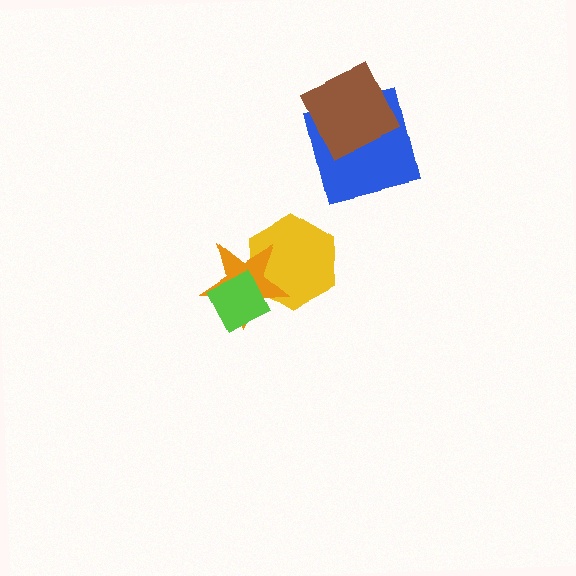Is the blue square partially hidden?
Yes, it is partially covered by another shape.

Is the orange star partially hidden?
Yes, it is partially covered by another shape.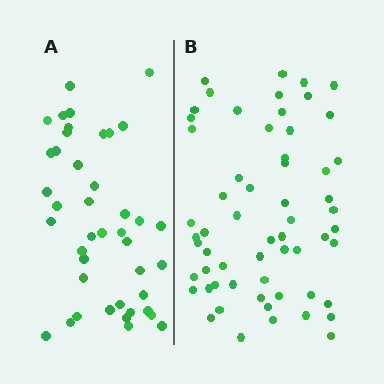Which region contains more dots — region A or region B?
Region B (the right region) has more dots.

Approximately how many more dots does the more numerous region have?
Region B has approximately 20 more dots than region A.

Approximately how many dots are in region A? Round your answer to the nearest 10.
About 40 dots. (The exact count is 42, which rounds to 40.)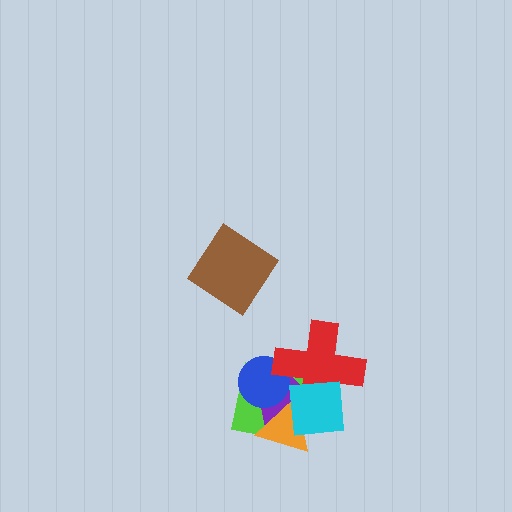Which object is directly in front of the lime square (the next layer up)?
The purple pentagon is directly in front of the lime square.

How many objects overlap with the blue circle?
4 objects overlap with the blue circle.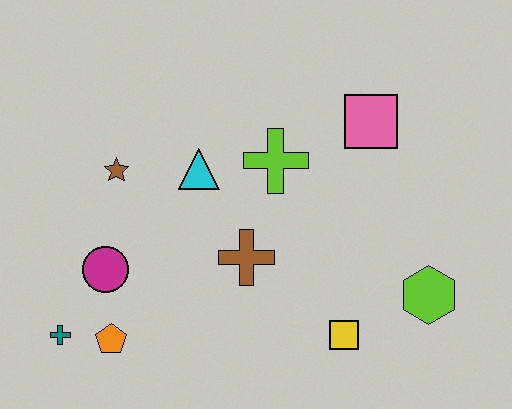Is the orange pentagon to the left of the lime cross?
Yes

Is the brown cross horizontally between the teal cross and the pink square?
Yes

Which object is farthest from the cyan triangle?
The lime hexagon is farthest from the cyan triangle.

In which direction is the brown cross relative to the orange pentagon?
The brown cross is to the right of the orange pentagon.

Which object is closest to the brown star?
The cyan triangle is closest to the brown star.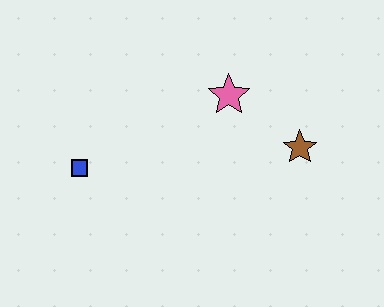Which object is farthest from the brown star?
The blue square is farthest from the brown star.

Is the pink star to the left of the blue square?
No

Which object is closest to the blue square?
The pink star is closest to the blue square.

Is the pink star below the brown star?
No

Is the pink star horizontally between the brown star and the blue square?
Yes